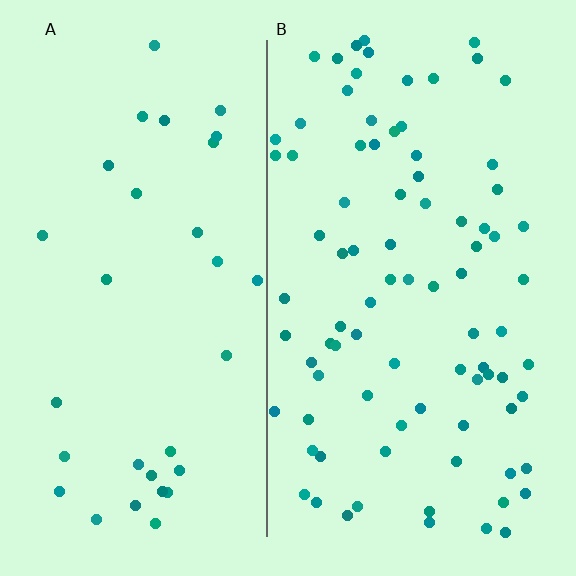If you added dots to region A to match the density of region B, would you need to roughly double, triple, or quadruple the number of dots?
Approximately triple.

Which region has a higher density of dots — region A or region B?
B (the right).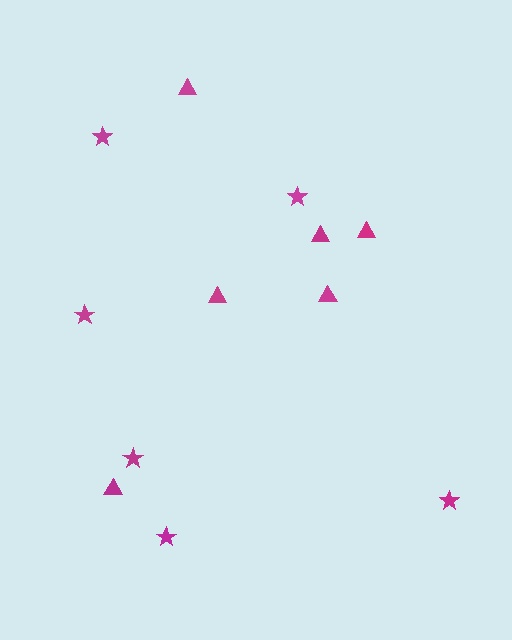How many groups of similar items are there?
There are 2 groups: one group of triangles (6) and one group of stars (6).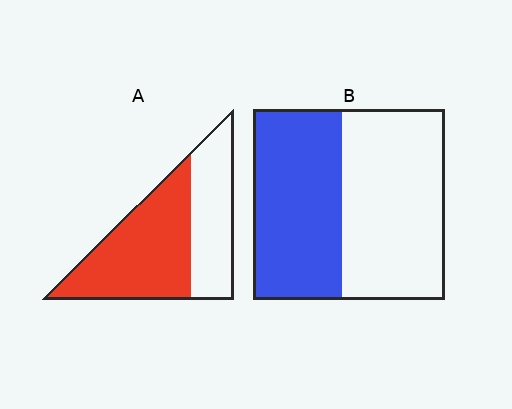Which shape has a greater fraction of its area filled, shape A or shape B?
Shape A.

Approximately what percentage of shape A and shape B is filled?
A is approximately 60% and B is approximately 45%.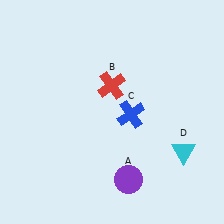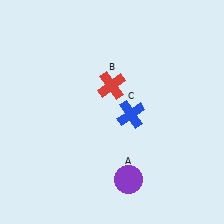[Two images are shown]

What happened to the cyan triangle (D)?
The cyan triangle (D) was removed in Image 2. It was in the bottom-right area of Image 1.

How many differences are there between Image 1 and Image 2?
There is 1 difference between the two images.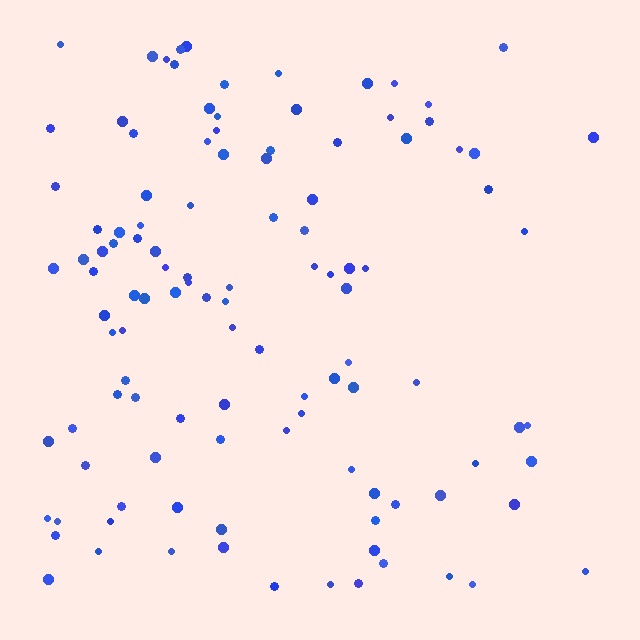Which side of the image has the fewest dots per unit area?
The right.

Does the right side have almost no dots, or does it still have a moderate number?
Still a moderate number, just noticeably fewer than the left.